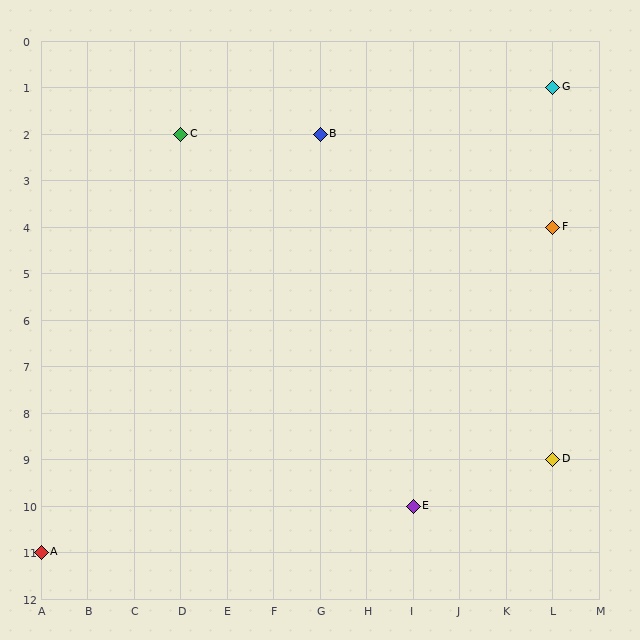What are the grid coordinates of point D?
Point D is at grid coordinates (L, 9).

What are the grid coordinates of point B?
Point B is at grid coordinates (G, 2).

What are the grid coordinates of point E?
Point E is at grid coordinates (I, 10).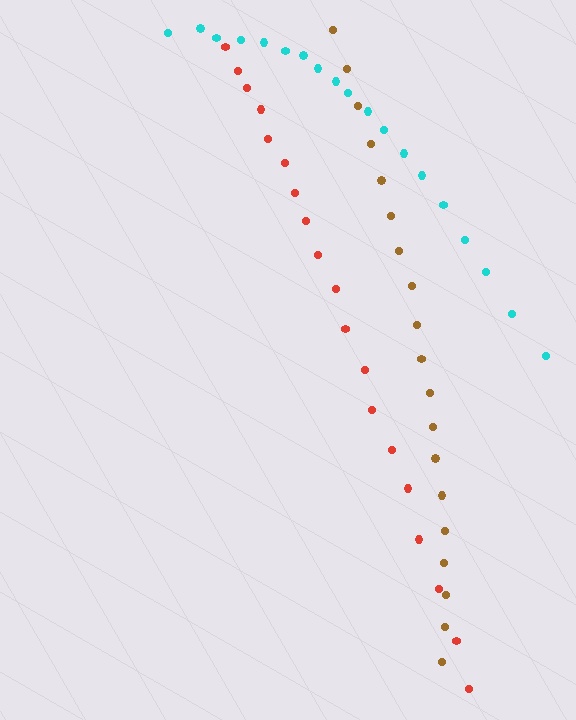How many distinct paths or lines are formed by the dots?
There are 3 distinct paths.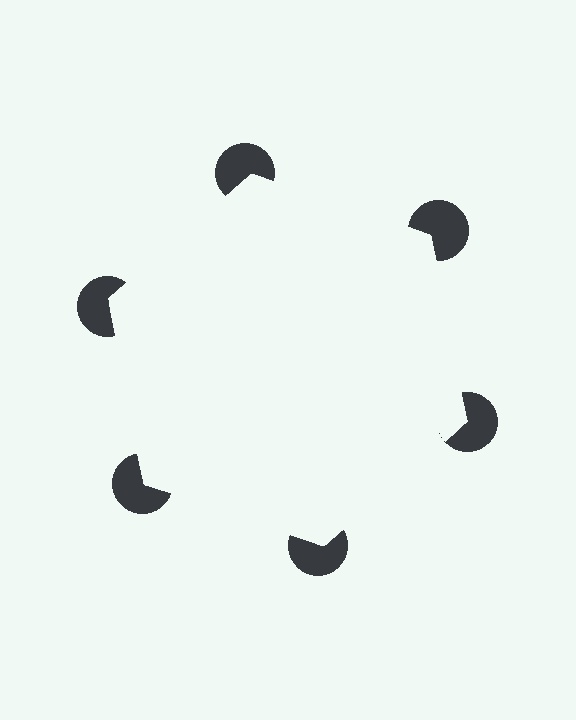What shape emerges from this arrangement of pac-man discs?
An illusory hexagon — its edges are inferred from the aligned wedge cuts in the pac-man discs, not physically drawn.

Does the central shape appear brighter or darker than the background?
It typically appears slightly brighter than the background, even though no actual brightness change is drawn.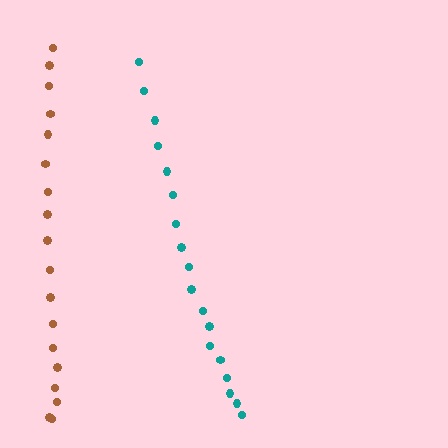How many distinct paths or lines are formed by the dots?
There are 2 distinct paths.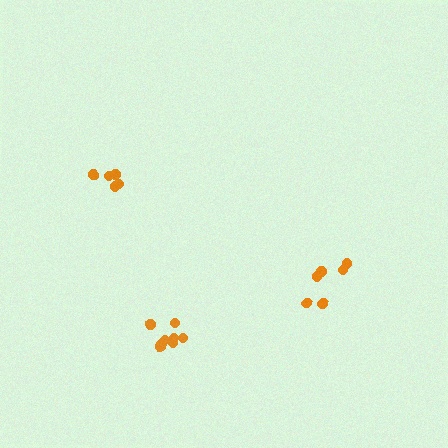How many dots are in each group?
Group 1: 6 dots, Group 2: 5 dots, Group 3: 8 dots (19 total).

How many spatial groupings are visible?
There are 3 spatial groupings.